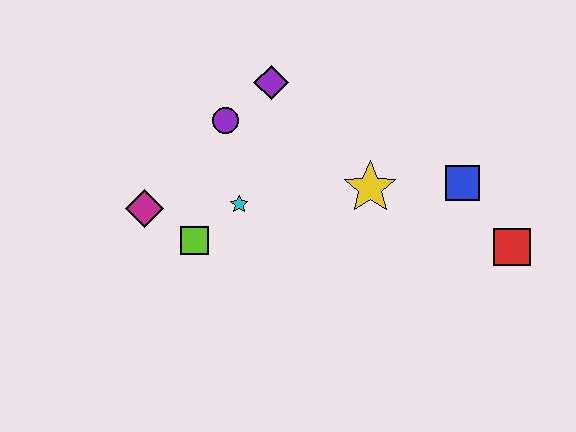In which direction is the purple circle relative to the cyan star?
The purple circle is above the cyan star.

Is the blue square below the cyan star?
No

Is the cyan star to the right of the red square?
No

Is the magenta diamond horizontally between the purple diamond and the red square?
No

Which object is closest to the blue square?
The red square is closest to the blue square.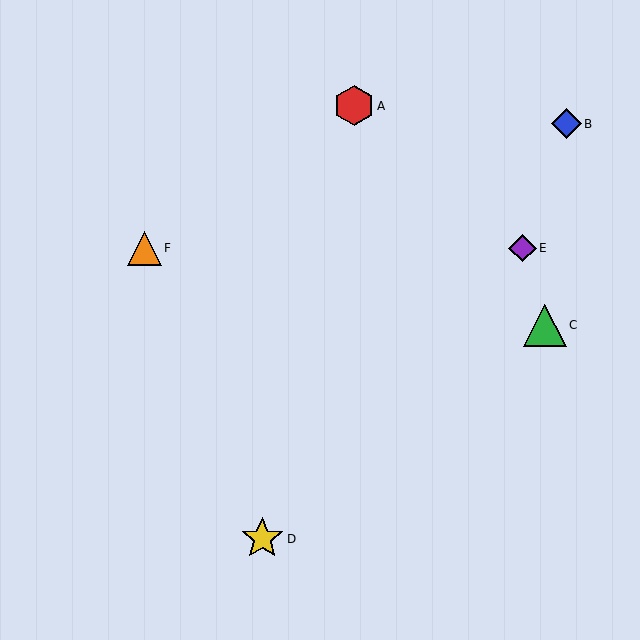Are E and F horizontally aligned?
Yes, both are at y≈248.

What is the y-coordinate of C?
Object C is at y≈325.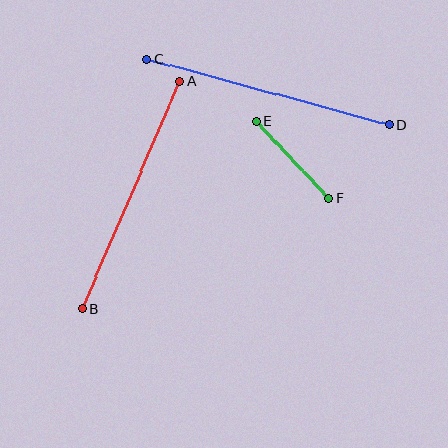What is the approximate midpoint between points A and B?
The midpoint is at approximately (131, 195) pixels.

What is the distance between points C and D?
The distance is approximately 251 pixels.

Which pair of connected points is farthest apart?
Points C and D are farthest apart.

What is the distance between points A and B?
The distance is approximately 248 pixels.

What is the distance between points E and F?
The distance is approximately 105 pixels.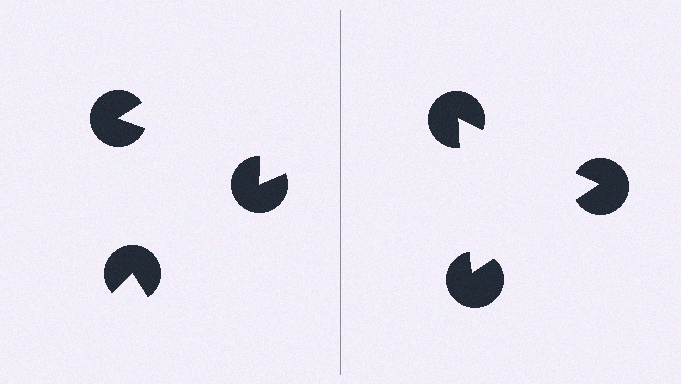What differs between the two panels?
The pac-man discs are positioned identically on both sides; only the wedge orientations differ. On the right they align to a triangle; on the left they are misaligned.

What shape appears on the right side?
An illusory triangle.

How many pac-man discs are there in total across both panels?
6 — 3 on each side.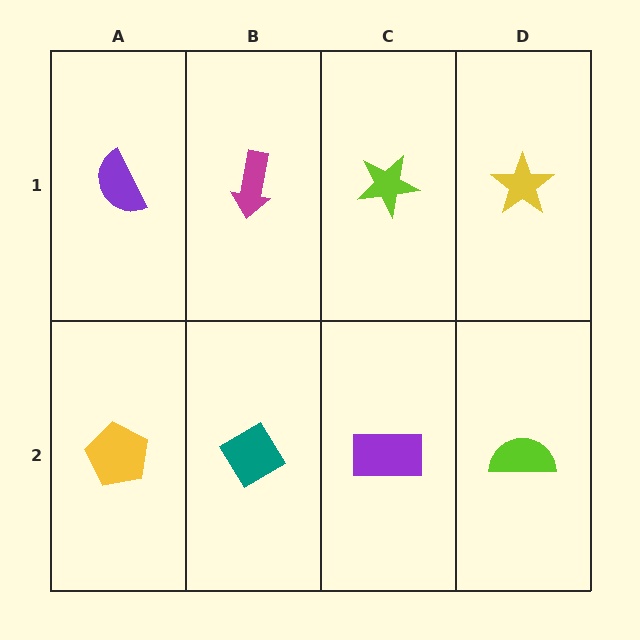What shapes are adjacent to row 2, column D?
A yellow star (row 1, column D), a purple rectangle (row 2, column C).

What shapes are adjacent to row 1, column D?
A lime semicircle (row 2, column D), a lime star (row 1, column C).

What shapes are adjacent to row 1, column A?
A yellow pentagon (row 2, column A), a magenta arrow (row 1, column B).